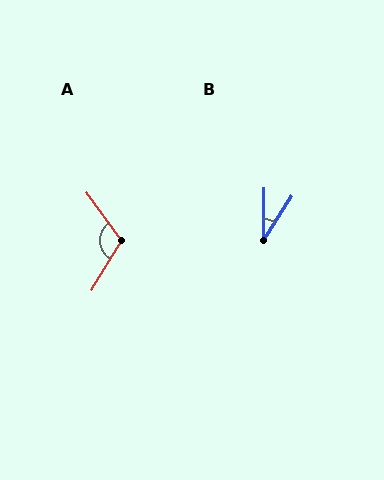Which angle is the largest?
A, at approximately 113 degrees.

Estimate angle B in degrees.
Approximately 33 degrees.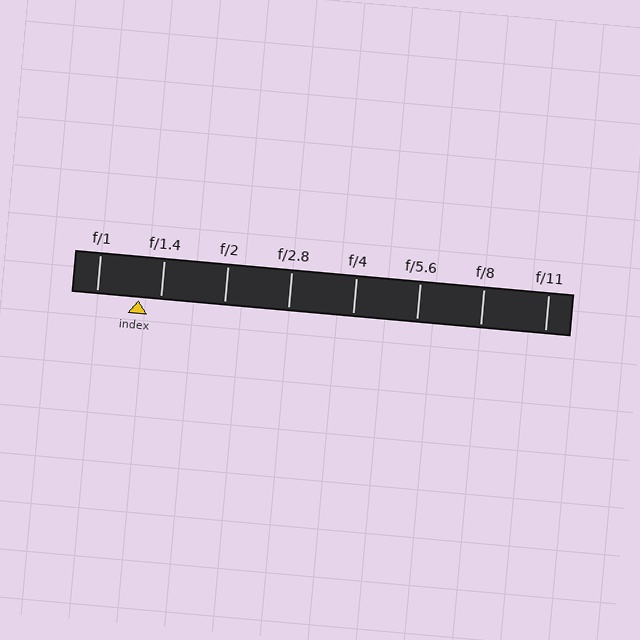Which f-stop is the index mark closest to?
The index mark is closest to f/1.4.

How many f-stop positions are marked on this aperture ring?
There are 8 f-stop positions marked.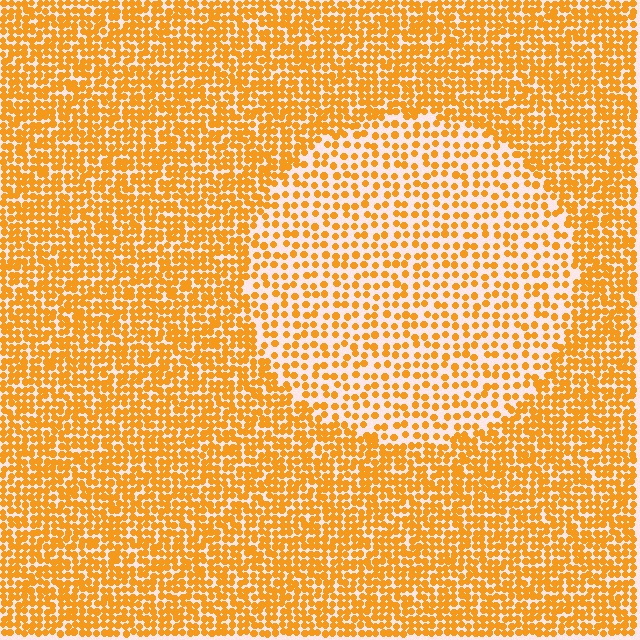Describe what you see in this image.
The image contains small orange elements arranged at two different densities. A circle-shaped region is visible where the elements are less densely packed than the surrounding area.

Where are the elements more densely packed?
The elements are more densely packed outside the circle boundary.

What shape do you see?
I see a circle.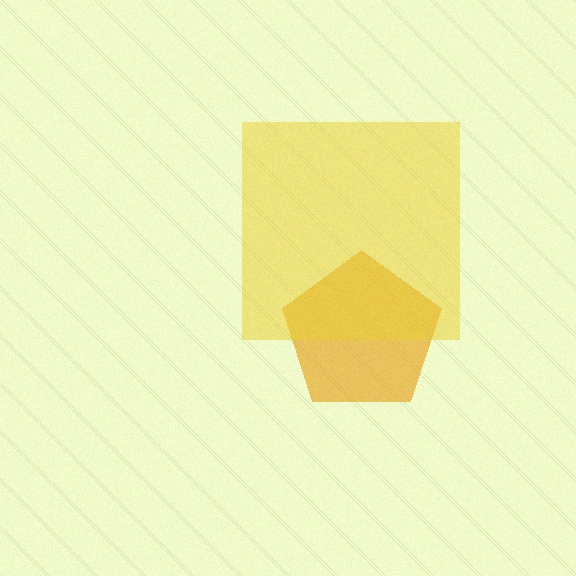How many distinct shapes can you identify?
There are 2 distinct shapes: an orange pentagon, a yellow square.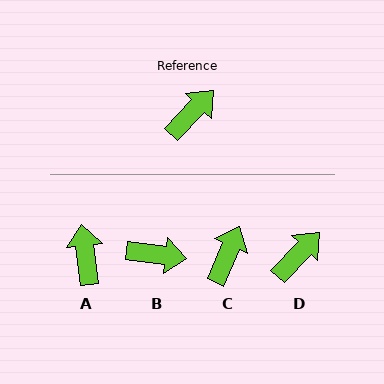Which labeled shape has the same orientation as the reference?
D.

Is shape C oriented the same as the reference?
No, it is off by about 21 degrees.